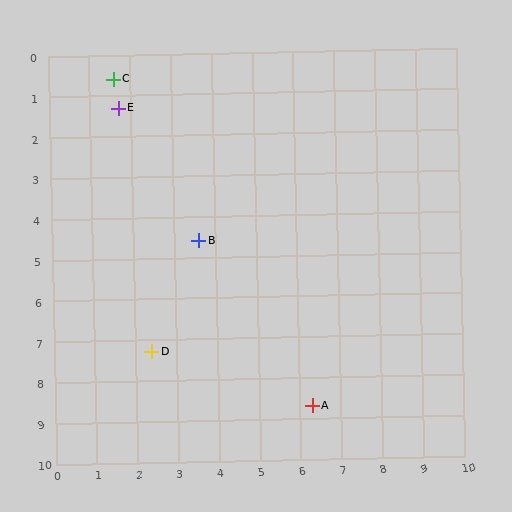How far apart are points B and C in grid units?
Points B and C are about 4.5 grid units apart.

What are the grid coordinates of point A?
Point A is at approximately (6.3, 8.7).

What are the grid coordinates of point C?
Point C is at approximately (1.6, 0.6).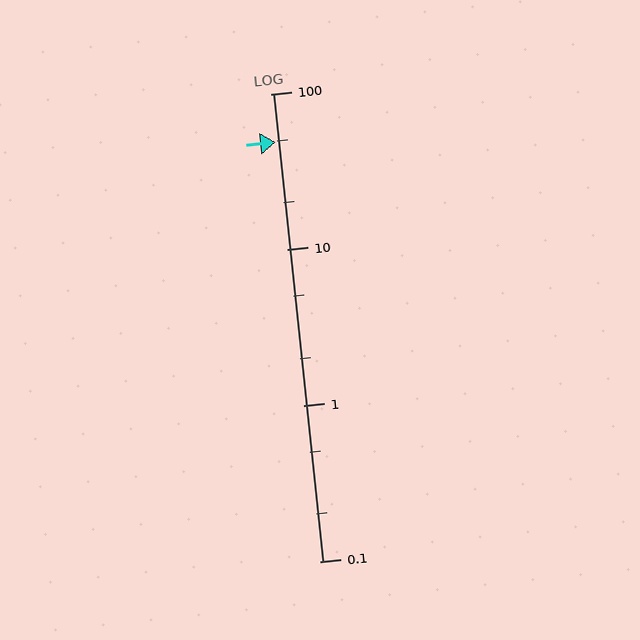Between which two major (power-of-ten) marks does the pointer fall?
The pointer is between 10 and 100.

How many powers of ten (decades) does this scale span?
The scale spans 3 decades, from 0.1 to 100.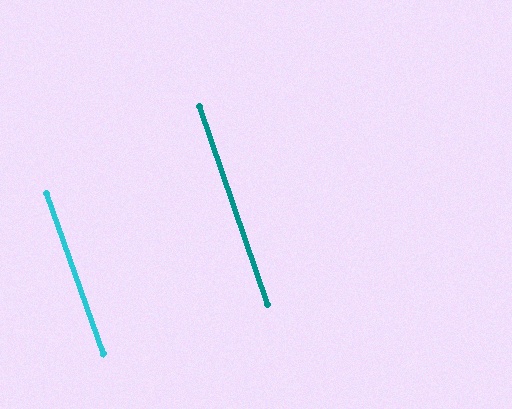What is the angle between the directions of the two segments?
Approximately 1 degree.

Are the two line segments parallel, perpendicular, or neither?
Parallel — their directions differ by only 0.6°.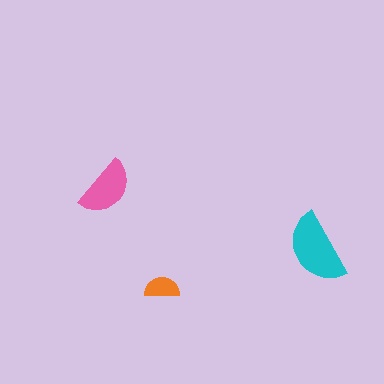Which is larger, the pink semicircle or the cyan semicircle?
The cyan one.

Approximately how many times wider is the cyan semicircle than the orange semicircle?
About 2 times wider.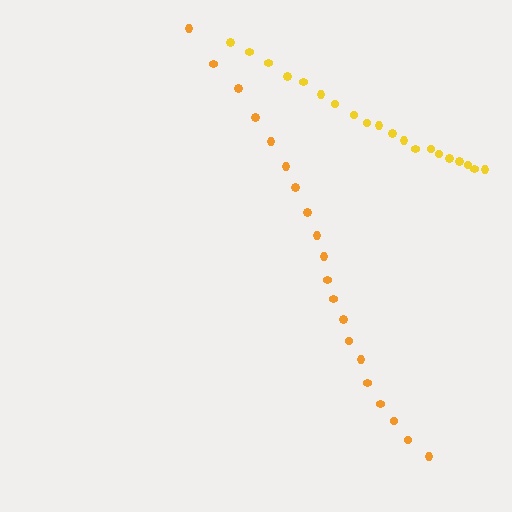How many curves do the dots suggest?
There are 2 distinct paths.